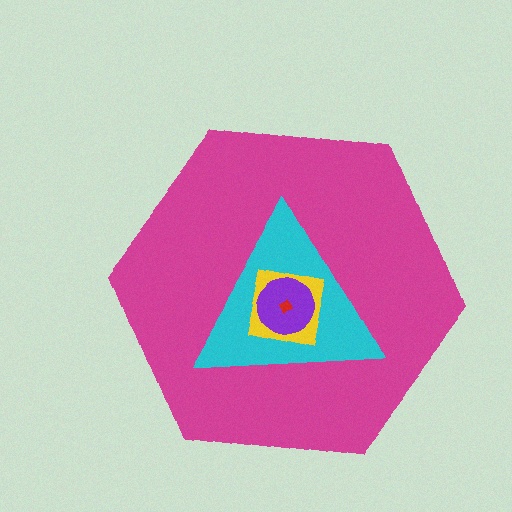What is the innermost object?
The red diamond.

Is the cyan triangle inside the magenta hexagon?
Yes.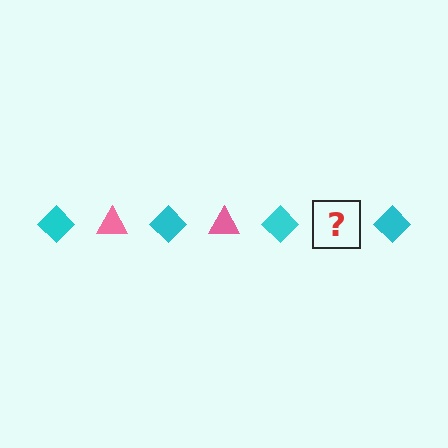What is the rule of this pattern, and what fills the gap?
The rule is that the pattern alternates between cyan diamond and pink triangle. The gap should be filled with a pink triangle.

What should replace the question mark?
The question mark should be replaced with a pink triangle.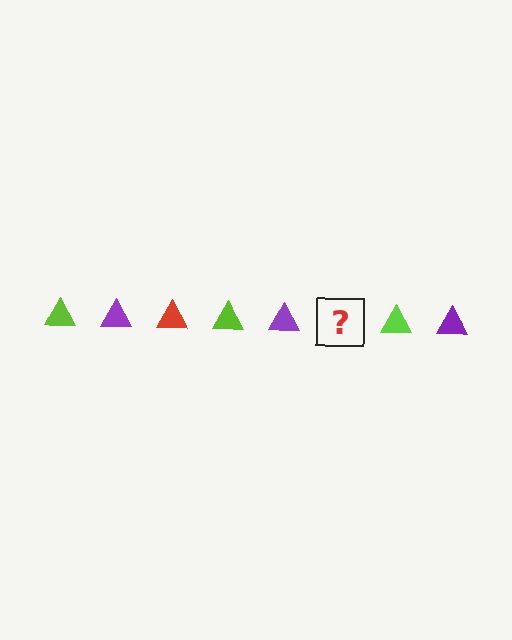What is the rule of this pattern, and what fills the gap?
The rule is that the pattern cycles through lime, purple, red triangles. The gap should be filled with a red triangle.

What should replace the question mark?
The question mark should be replaced with a red triangle.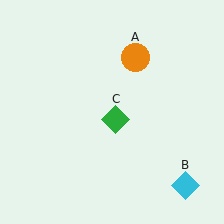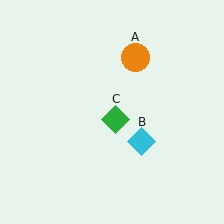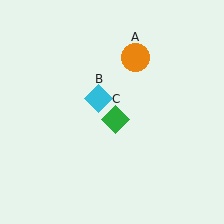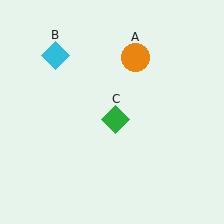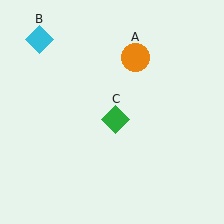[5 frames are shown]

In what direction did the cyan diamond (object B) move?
The cyan diamond (object B) moved up and to the left.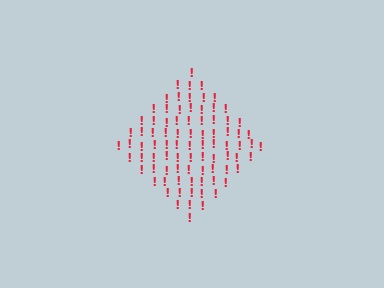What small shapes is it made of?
It is made of small exclamation marks.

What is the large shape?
The large shape is a diamond.